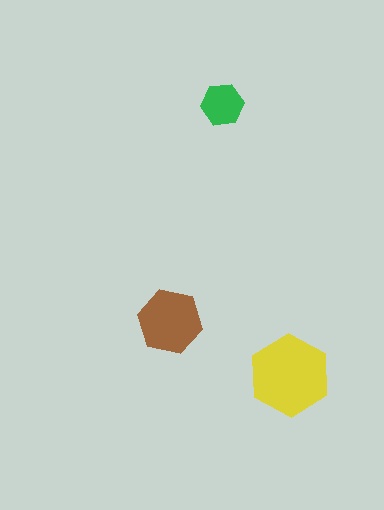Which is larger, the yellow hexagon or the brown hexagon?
The yellow one.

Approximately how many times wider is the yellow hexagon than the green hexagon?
About 2 times wider.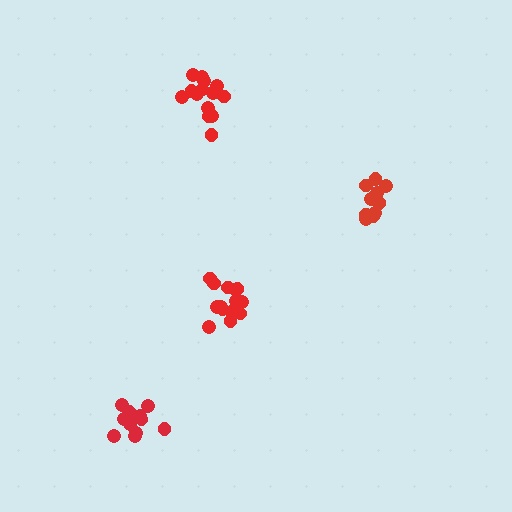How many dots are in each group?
Group 1: 15 dots, Group 2: 12 dots, Group 3: 14 dots, Group 4: 11 dots (52 total).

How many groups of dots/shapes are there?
There are 4 groups.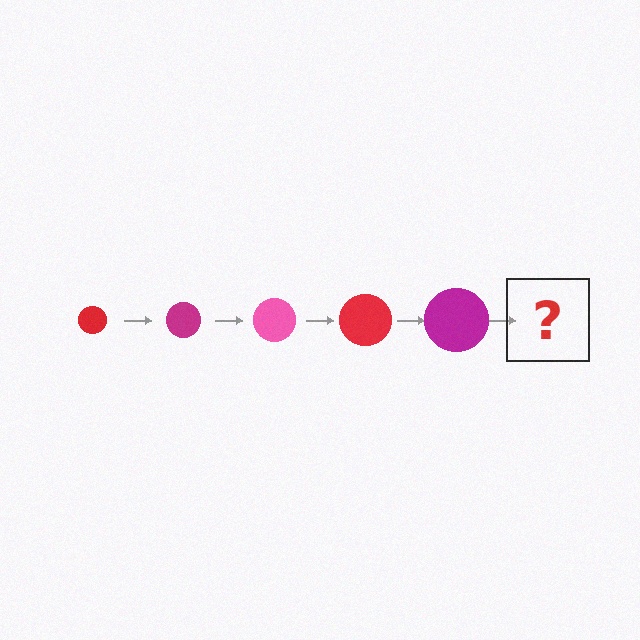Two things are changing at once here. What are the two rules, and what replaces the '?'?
The two rules are that the circle grows larger each step and the color cycles through red, magenta, and pink. The '?' should be a pink circle, larger than the previous one.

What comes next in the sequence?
The next element should be a pink circle, larger than the previous one.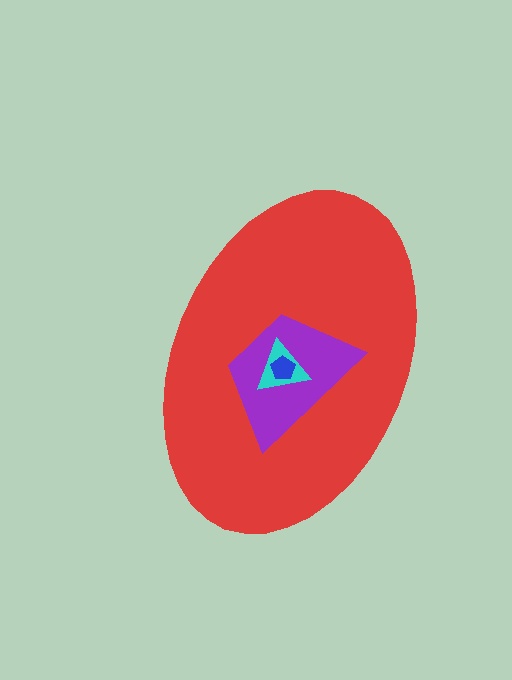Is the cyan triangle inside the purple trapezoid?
Yes.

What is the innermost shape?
The blue pentagon.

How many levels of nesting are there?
4.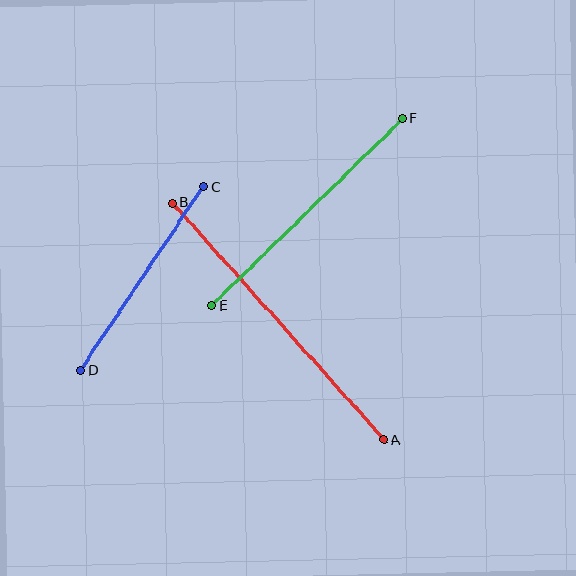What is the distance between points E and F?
The distance is approximately 267 pixels.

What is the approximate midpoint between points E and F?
The midpoint is at approximately (307, 212) pixels.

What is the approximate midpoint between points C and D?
The midpoint is at approximately (142, 279) pixels.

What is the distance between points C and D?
The distance is approximately 221 pixels.